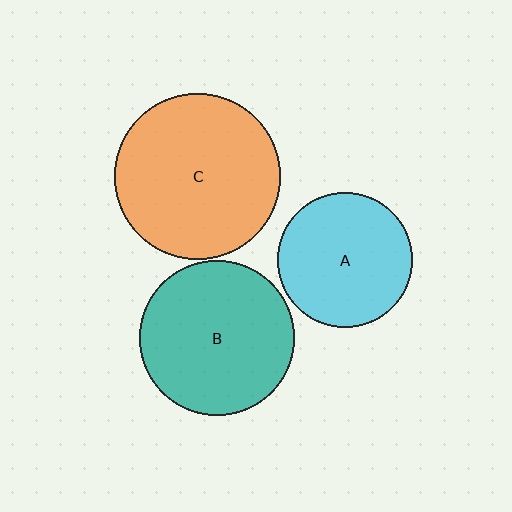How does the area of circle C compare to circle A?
Approximately 1.5 times.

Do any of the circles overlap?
No, none of the circles overlap.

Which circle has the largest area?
Circle C (orange).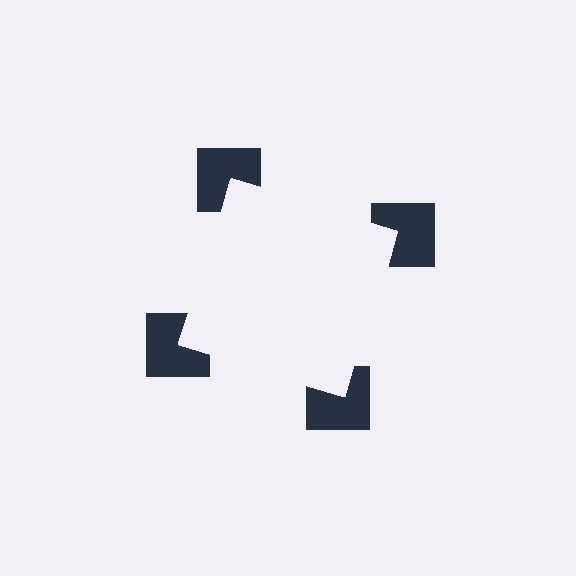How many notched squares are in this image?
There are 4 — one at each vertex of the illusory square.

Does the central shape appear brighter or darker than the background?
It typically appears slightly brighter than the background, even though no actual brightness change is drawn.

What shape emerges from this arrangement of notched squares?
An illusory square — its edges are inferred from the aligned wedge cuts in the notched squares, not physically drawn.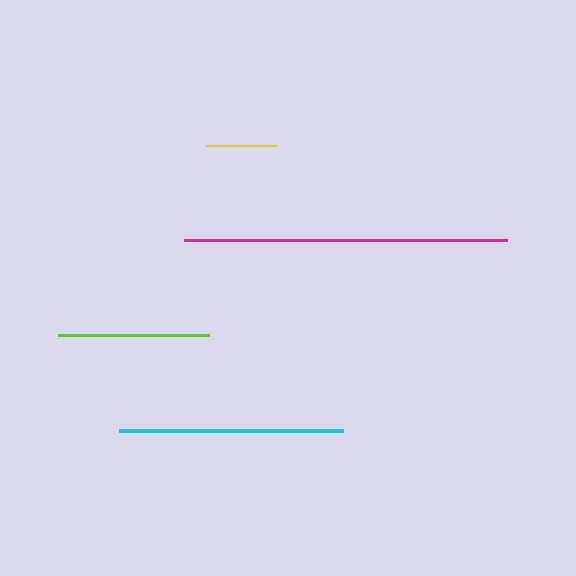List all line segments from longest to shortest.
From longest to shortest: magenta, cyan, lime, yellow.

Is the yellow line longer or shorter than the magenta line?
The magenta line is longer than the yellow line.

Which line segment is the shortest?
The yellow line is the shortest at approximately 71 pixels.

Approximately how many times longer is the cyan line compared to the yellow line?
The cyan line is approximately 3.2 times the length of the yellow line.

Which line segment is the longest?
The magenta line is the longest at approximately 322 pixels.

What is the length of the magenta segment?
The magenta segment is approximately 322 pixels long.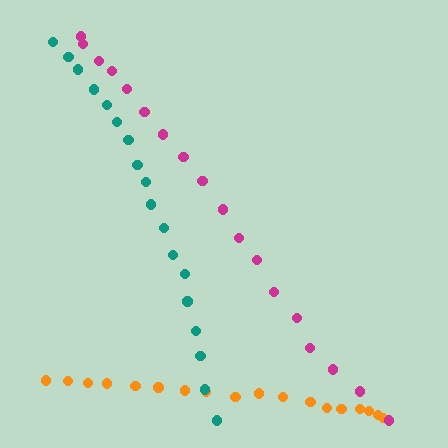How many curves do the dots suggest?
There are 3 distinct paths.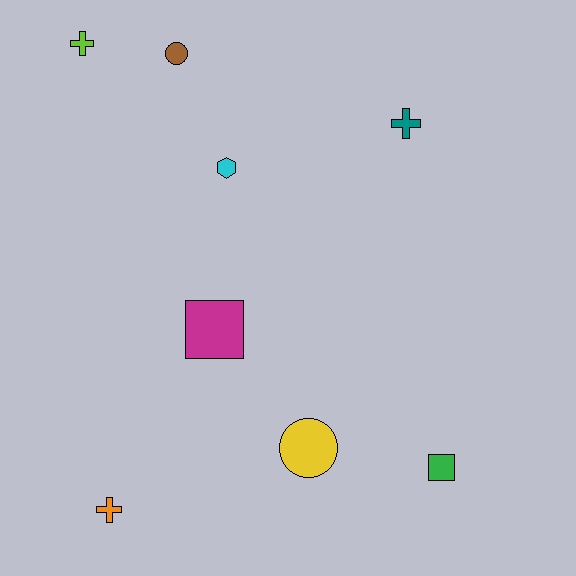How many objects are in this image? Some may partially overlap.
There are 8 objects.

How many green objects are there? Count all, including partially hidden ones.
There is 1 green object.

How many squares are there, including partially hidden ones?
There are 2 squares.